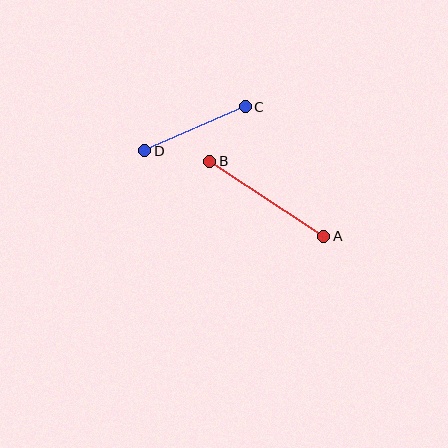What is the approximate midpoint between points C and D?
The midpoint is at approximately (195, 129) pixels.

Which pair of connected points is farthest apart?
Points A and B are farthest apart.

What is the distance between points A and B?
The distance is approximately 136 pixels.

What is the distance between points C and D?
The distance is approximately 110 pixels.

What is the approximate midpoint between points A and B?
The midpoint is at approximately (267, 199) pixels.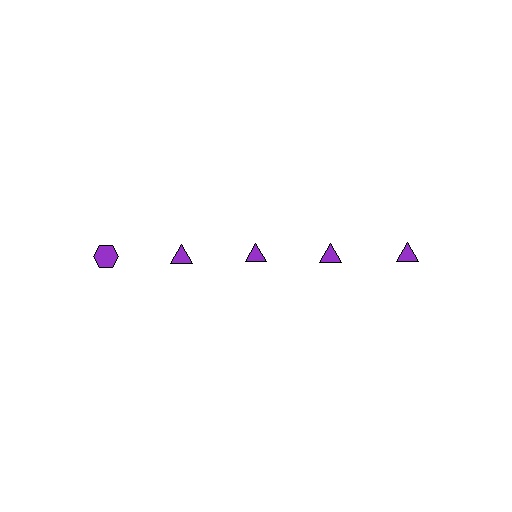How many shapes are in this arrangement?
There are 5 shapes arranged in a grid pattern.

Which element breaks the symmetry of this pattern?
The purple hexagon in the top row, leftmost column breaks the symmetry. All other shapes are purple triangles.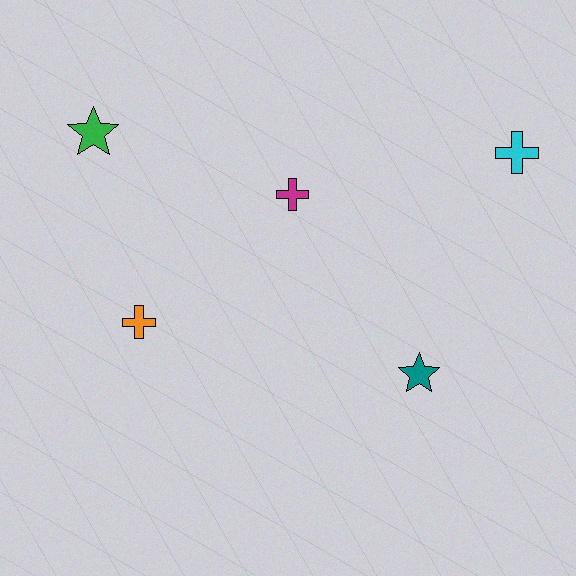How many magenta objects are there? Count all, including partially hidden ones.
There is 1 magenta object.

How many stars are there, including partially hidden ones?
There are 2 stars.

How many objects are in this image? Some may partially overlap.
There are 5 objects.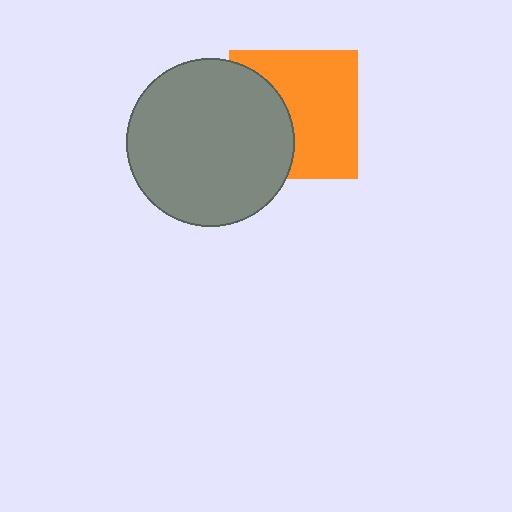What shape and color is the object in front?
The object in front is a gray circle.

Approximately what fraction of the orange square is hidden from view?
Roughly 38% of the orange square is hidden behind the gray circle.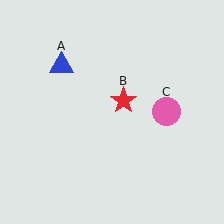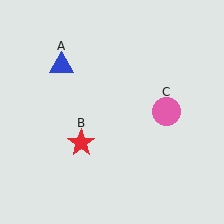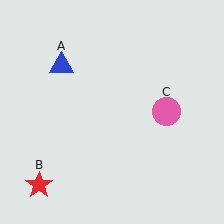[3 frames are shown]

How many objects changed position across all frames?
1 object changed position: red star (object B).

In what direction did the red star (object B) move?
The red star (object B) moved down and to the left.